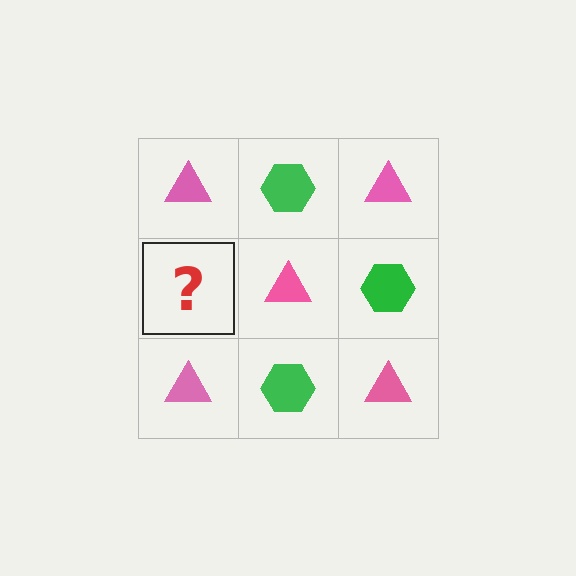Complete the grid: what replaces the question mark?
The question mark should be replaced with a green hexagon.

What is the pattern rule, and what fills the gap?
The rule is that it alternates pink triangle and green hexagon in a checkerboard pattern. The gap should be filled with a green hexagon.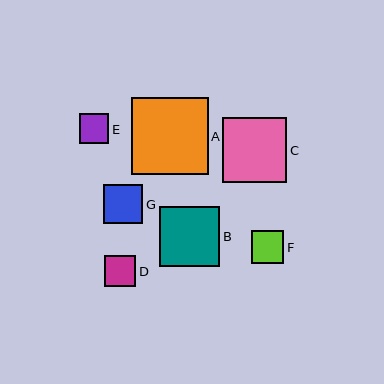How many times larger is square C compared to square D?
Square C is approximately 2.1 times the size of square D.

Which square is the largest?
Square A is the largest with a size of approximately 77 pixels.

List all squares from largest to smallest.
From largest to smallest: A, C, B, G, F, D, E.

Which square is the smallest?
Square E is the smallest with a size of approximately 29 pixels.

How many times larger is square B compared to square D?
Square B is approximately 1.9 times the size of square D.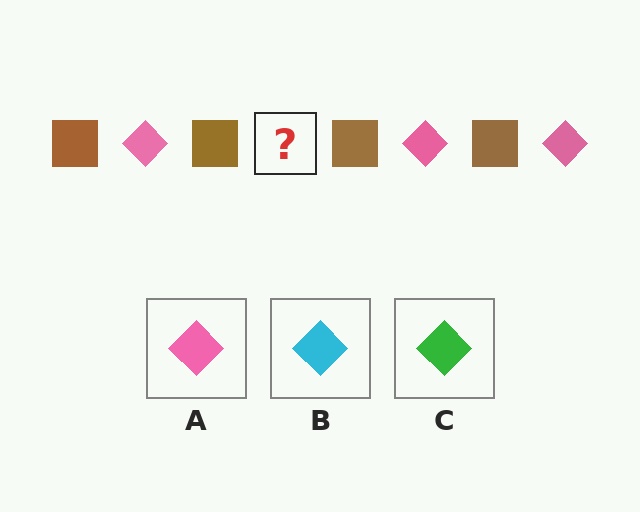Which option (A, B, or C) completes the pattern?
A.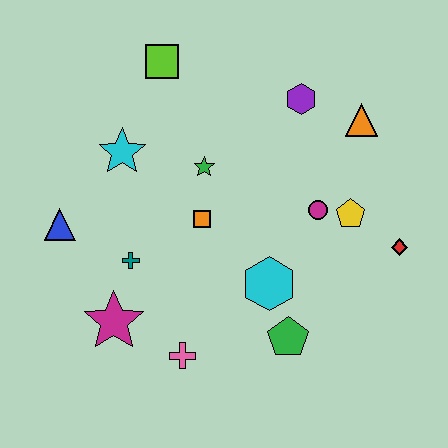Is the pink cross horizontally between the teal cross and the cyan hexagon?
Yes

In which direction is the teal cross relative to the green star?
The teal cross is below the green star.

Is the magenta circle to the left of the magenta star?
No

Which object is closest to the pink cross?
The magenta star is closest to the pink cross.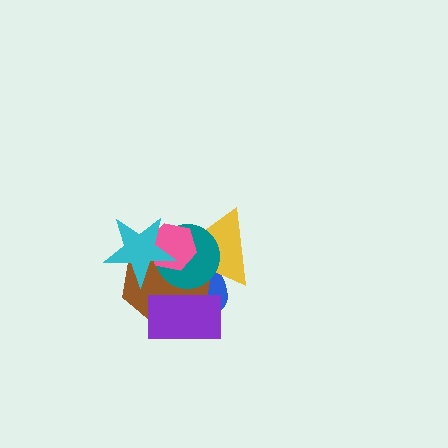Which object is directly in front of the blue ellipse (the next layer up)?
The brown hexagon is directly in front of the blue ellipse.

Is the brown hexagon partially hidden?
Yes, it is partially covered by another shape.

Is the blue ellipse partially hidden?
Yes, it is partially covered by another shape.